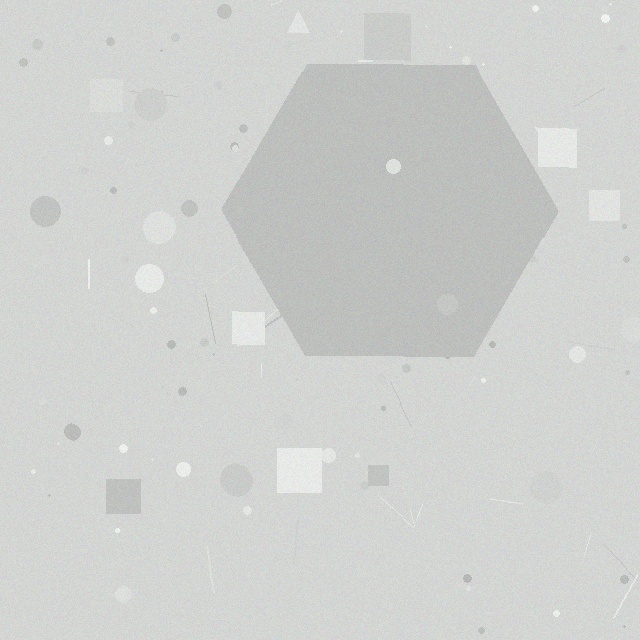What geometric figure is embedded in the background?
A hexagon is embedded in the background.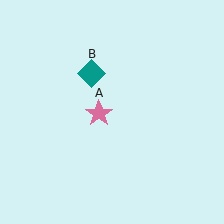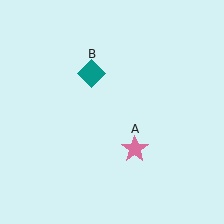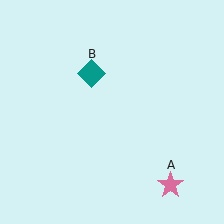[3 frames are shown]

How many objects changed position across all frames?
1 object changed position: pink star (object A).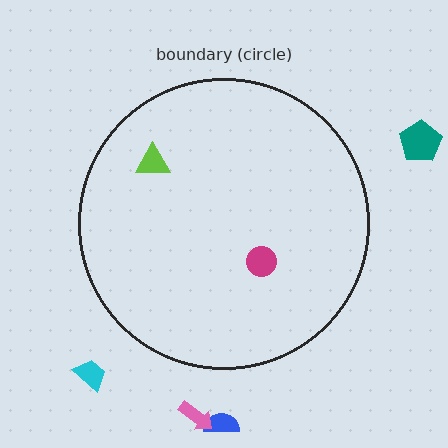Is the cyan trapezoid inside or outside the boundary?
Outside.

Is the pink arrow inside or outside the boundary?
Outside.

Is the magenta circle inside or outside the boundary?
Inside.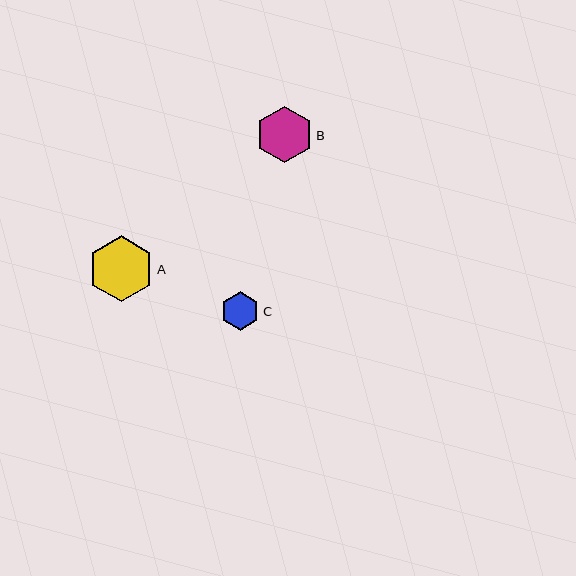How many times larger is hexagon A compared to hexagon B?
Hexagon A is approximately 1.2 times the size of hexagon B.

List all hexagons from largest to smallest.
From largest to smallest: A, B, C.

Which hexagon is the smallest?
Hexagon C is the smallest with a size of approximately 38 pixels.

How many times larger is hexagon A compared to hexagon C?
Hexagon A is approximately 1.7 times the size of hexagon C.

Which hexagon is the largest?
Hexagon A is the largest with a size of approximately 66 pixels.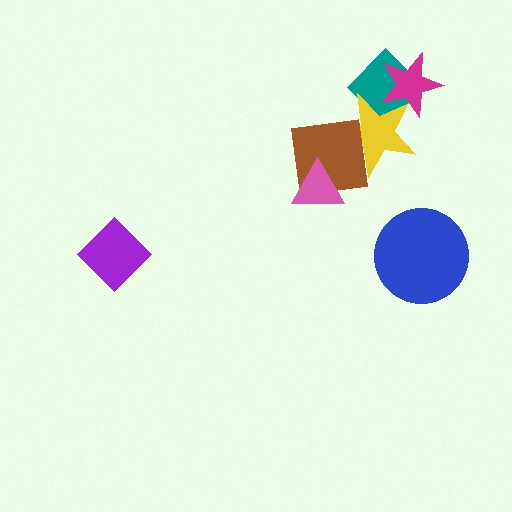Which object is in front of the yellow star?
The brown square is in front of the yellow star.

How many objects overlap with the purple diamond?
0 objects overlap with the purple diamond.